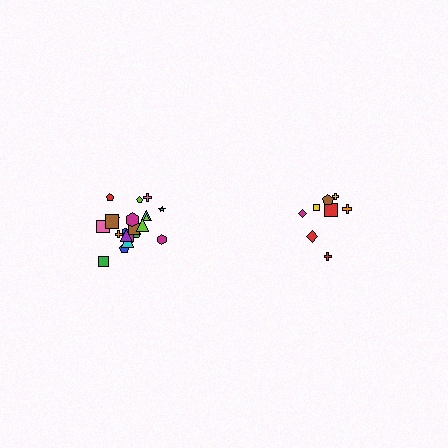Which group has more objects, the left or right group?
The left group.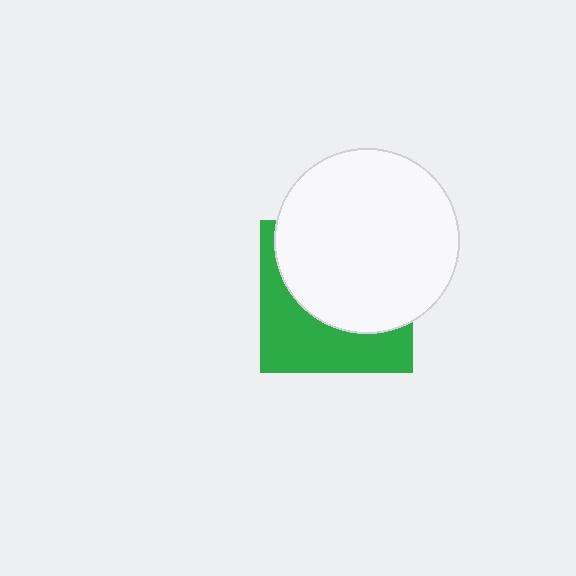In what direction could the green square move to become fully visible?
The green square could move down. That would shift it out from behind the white circle entirely.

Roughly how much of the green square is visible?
A small part of it is visible (roughly 41%).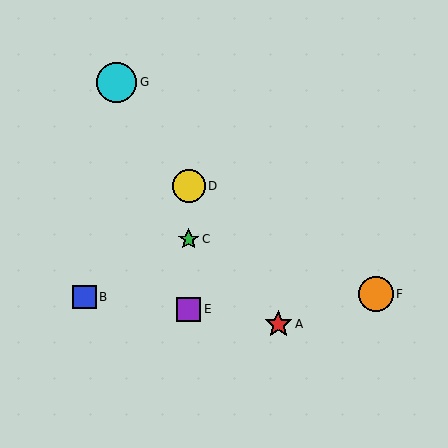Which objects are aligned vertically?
Objects C, D, E are aligned vertically.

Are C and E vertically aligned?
Yes, both are at x≈189.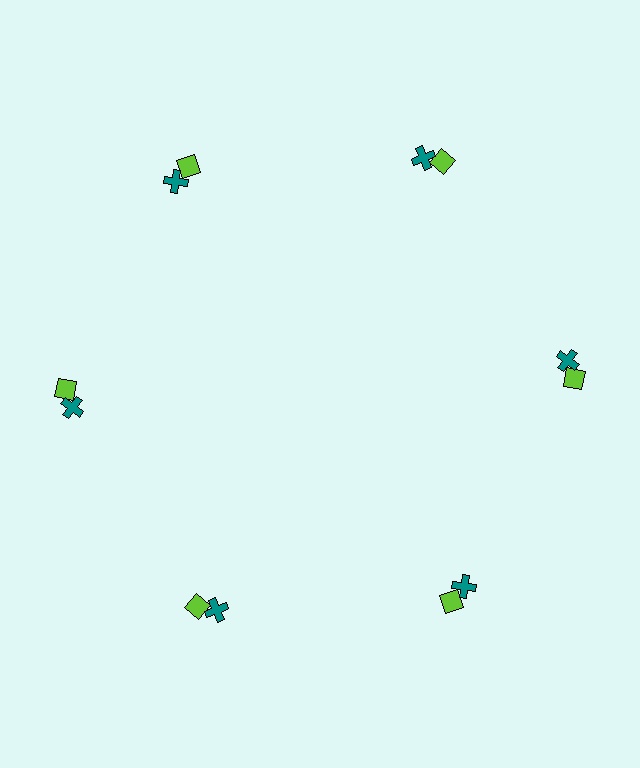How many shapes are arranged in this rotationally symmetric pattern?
There are 12 shapes, arranged in 6 groups of 2.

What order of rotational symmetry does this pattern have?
This pattern has 6-fold rotational symmetry.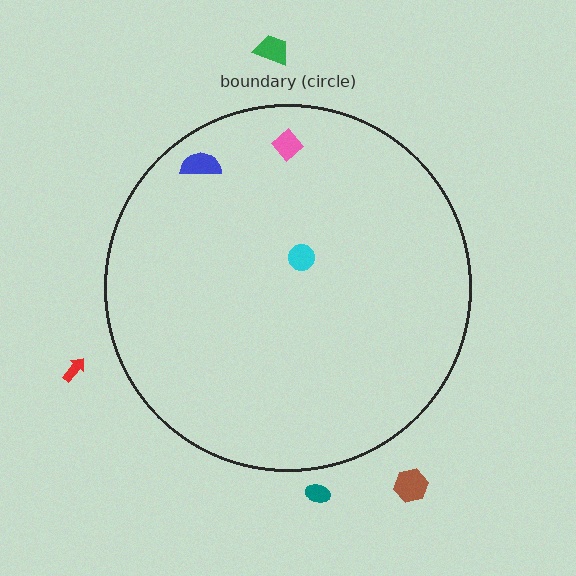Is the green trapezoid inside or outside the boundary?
Outside.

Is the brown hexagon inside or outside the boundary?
Outside.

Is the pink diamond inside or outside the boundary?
Inside.